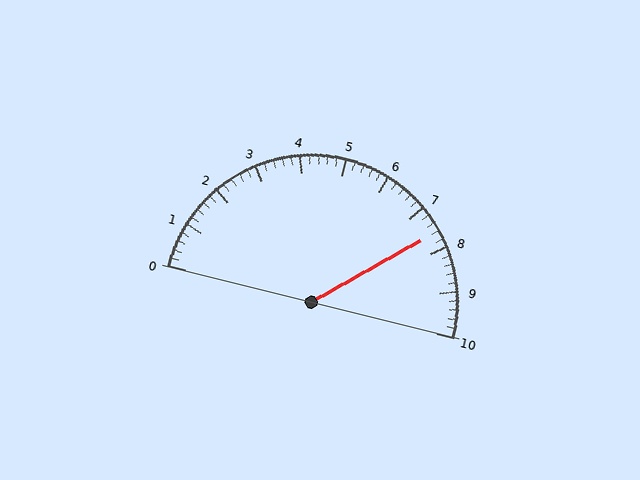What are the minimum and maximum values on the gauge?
The gauge ranges from 0 to 10.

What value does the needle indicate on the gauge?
The needle indicates approximately 7.6.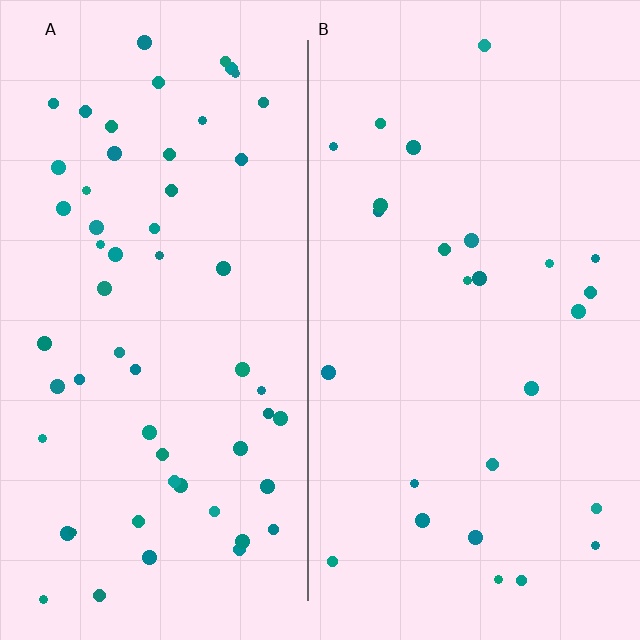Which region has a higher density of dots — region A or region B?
A (the left).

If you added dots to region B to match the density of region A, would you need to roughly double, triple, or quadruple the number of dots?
Approximately double.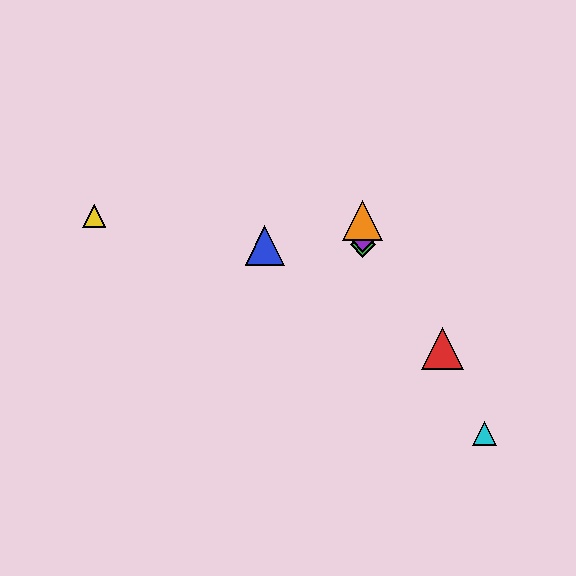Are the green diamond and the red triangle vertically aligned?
No, the green diamond is at x≈363 and the red triangle is at x≈443.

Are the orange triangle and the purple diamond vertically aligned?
Yes, both are at x≈363.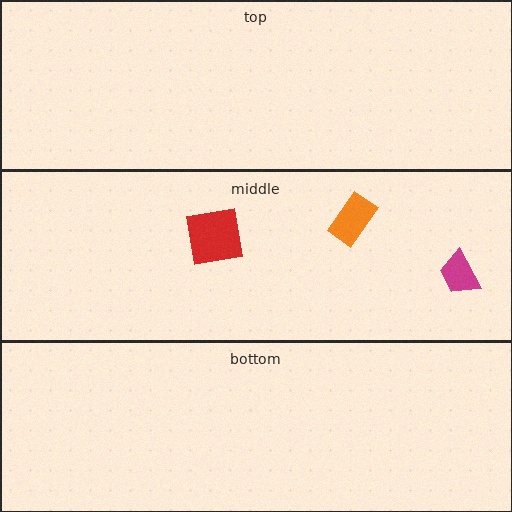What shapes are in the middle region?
The red square, the magenta trapezoid, the orange rectangle.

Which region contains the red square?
The middle region.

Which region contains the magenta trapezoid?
The middle region.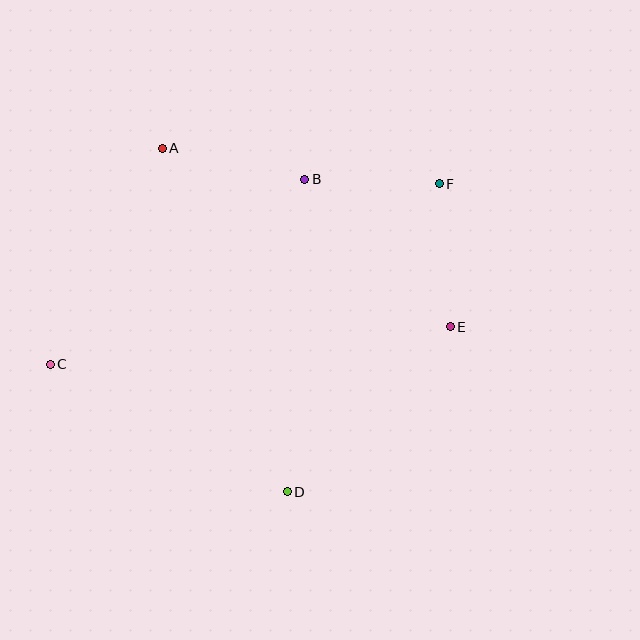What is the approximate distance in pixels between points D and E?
The distance between D and E is approximately 232 pixels.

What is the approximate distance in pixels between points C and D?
The distance between C and D is approximately 269 pixels.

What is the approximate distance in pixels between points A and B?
The distance between A and B is approximately 146 pixels.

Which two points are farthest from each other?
Points C and F are farthest from each other.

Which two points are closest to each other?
Points B and F are closest to each other.